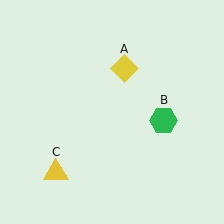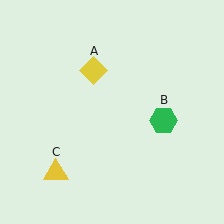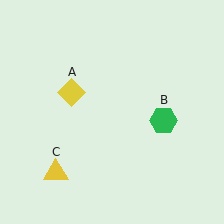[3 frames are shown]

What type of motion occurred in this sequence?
The yellow diamond (object A) rotated counterclockwise around the center of the scene.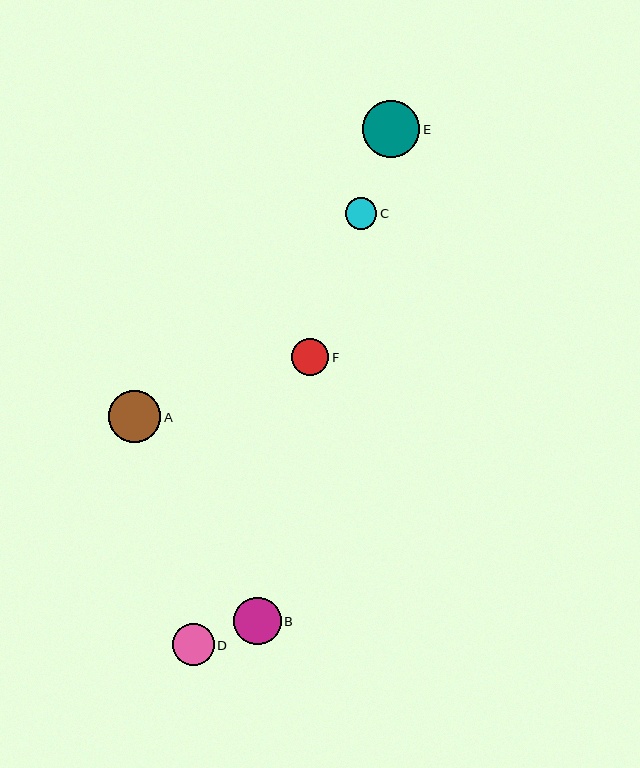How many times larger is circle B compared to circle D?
Circle B is approximately 1.1 times the size of circle D.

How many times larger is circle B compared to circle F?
Circle B is approximately 1.3 times the size of circle F.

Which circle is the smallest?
Circle C is the smallest with a size of approximately 31 pixels.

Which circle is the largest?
Circle E is the largest with a size of approximately 57 pixels.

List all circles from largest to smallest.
From largest to smallest: E, A, B, D, F, C.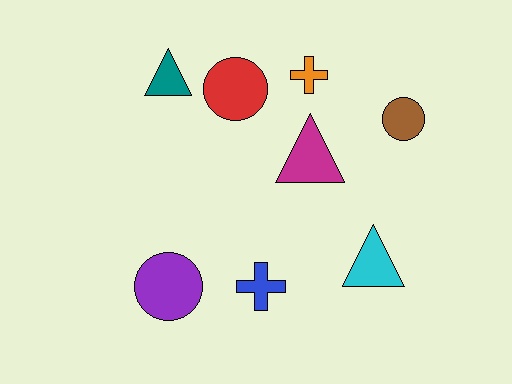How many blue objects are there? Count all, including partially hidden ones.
There is 1 blue object.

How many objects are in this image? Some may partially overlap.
There are 8 objects.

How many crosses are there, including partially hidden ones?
There are 2 crosses.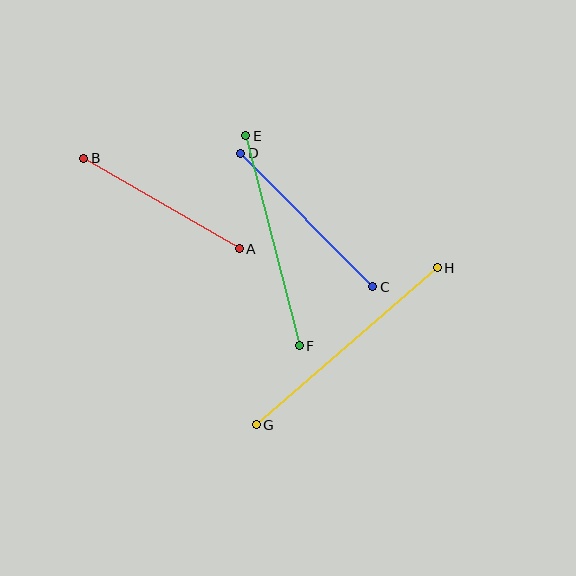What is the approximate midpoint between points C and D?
The midpoint is at approximately (307, 220) pixels.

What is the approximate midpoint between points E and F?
The midpoint is at approximately (273, 241) pixels.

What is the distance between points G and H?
The distance is approximately 239 pixels.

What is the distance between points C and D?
The distance is approximately 188 pixels.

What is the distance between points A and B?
The distance is approximately 180 pixels.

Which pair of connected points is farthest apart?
Points G and H are farthest apart.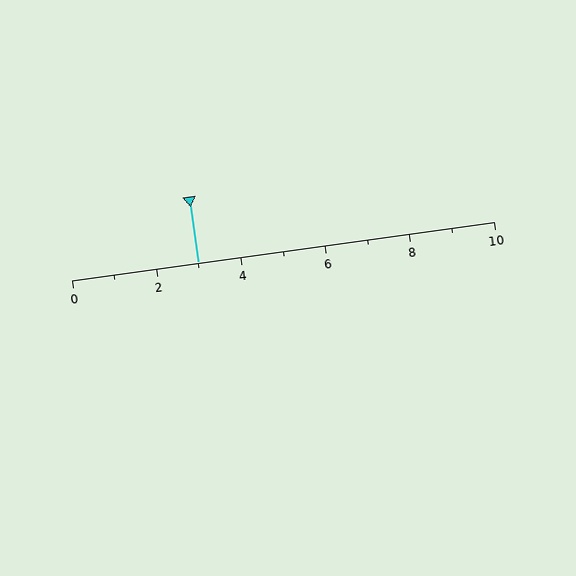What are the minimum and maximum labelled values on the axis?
The axis runs from 0 to 10.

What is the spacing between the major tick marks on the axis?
The major ticks are spaced 2 apart.